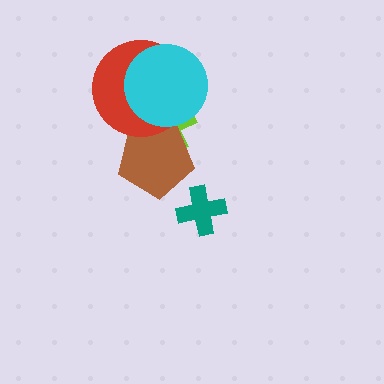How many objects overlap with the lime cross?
3 objects overlap with the lime cross.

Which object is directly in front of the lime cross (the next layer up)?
The brown pentagon is directly in front of the lime cross.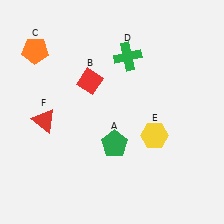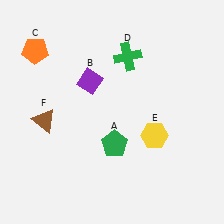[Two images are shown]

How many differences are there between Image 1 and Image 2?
There are 2 differences between the two images.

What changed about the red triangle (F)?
In Image 1, F is red. In Image 2, it changed to brown.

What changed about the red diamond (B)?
In Image 1, B is red. In Image 2, it changed to purple.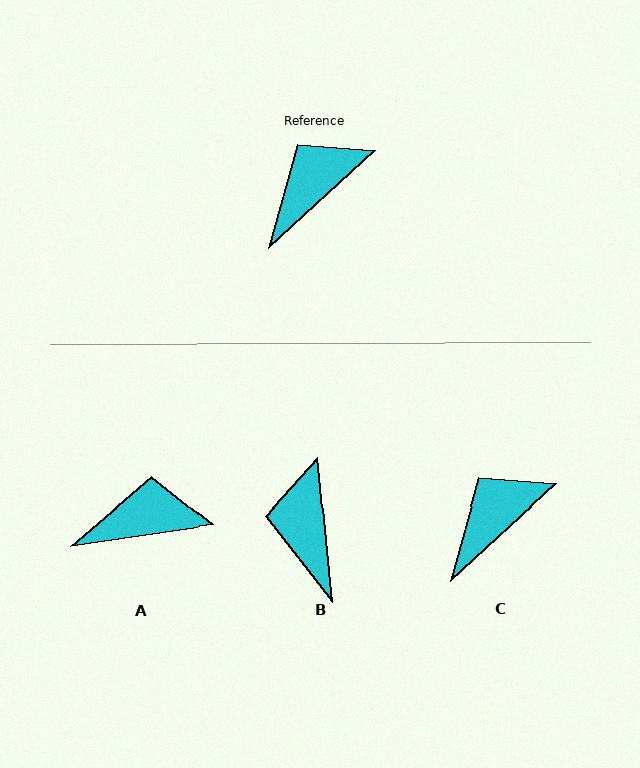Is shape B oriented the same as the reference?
No, it is off by about 53 degrees.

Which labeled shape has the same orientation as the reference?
C.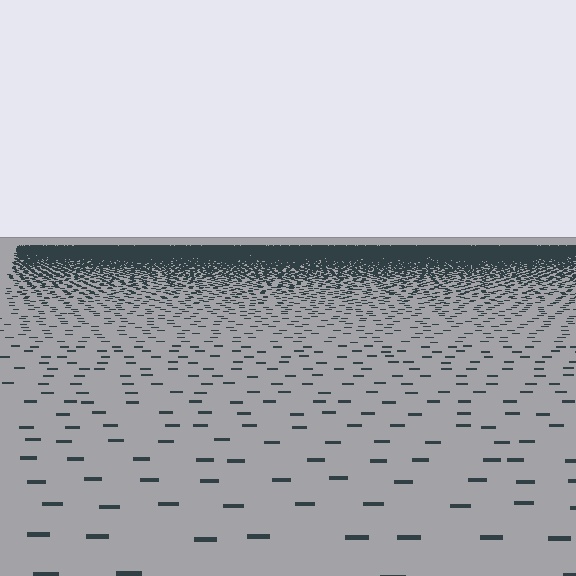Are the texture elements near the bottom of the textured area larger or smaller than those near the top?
Larger. Near the bottom, elements are closer to the viewer and appear at a bigger on-screen size.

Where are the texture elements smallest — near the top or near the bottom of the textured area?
Near the top.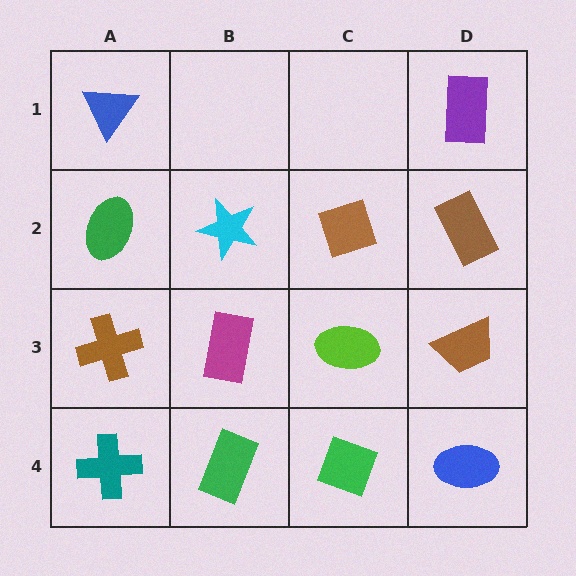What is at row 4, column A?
A teal cross.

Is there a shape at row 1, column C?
No, that cell is empty.